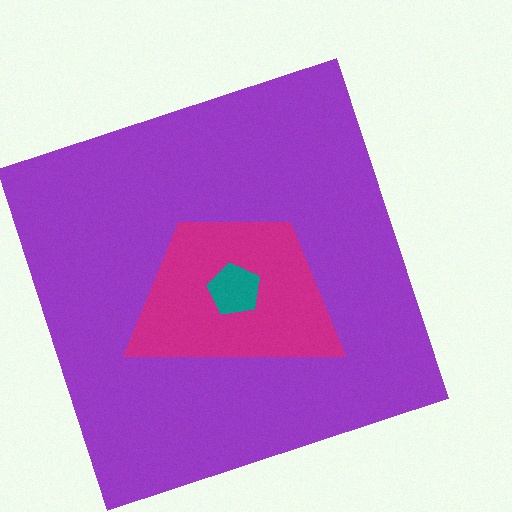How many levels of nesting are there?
3.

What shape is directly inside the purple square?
The magenta trapezoid.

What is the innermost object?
The teal pentagon.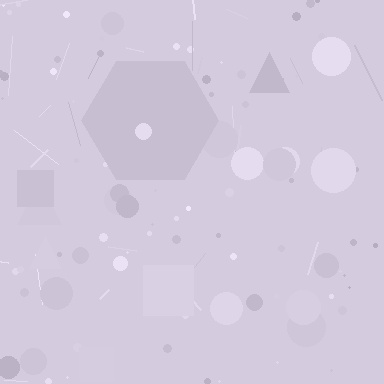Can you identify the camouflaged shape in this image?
The camouflaged shape is a hexagon.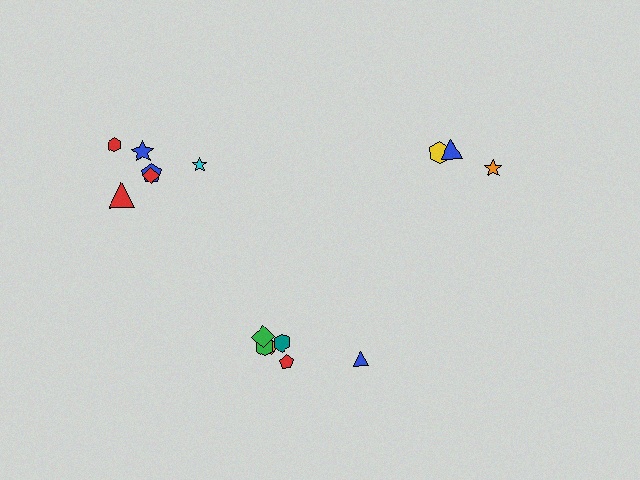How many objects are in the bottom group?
There are 6 objects.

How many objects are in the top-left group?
There are 6 objects.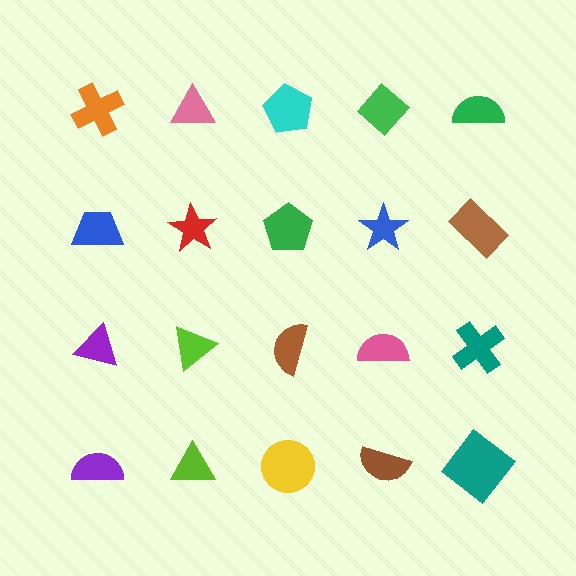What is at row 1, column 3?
A cyan pentagon.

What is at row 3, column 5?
A teal cross.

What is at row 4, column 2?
A lime triangle.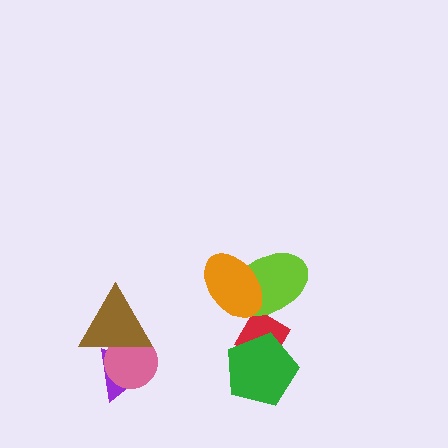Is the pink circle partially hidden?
Yes, it is partially covered by another shape.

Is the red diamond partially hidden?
Yes, it is partially covered by another shape.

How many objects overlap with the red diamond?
2 objects overlap with the red diamond.